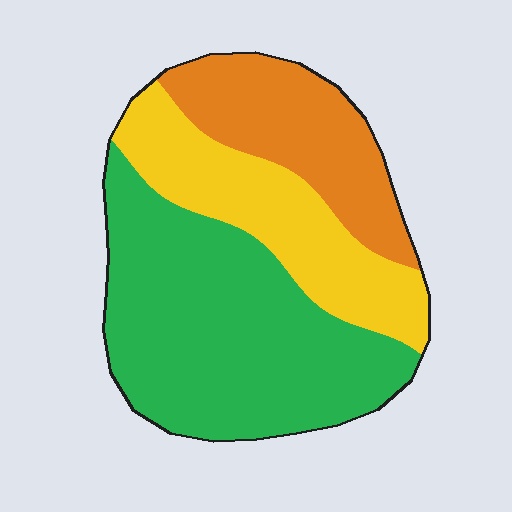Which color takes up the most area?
Green, at roughly 50%.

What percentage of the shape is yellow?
Yellow covers about 25% of the shape.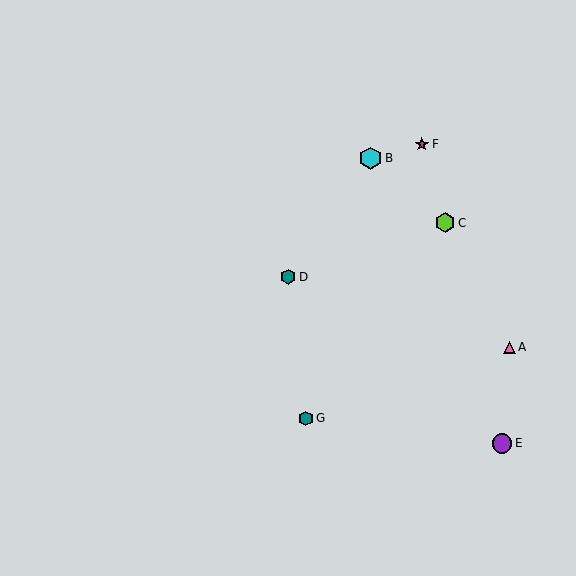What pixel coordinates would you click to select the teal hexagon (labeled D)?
Click at (288, 277) to select the teal hexagon D.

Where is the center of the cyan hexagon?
The center of the cyan hexagon is at (370, 158).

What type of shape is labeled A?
Shape A is a pink triangle.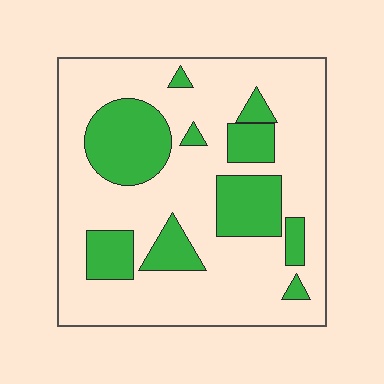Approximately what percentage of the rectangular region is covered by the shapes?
Approximately 25%.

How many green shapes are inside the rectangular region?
10.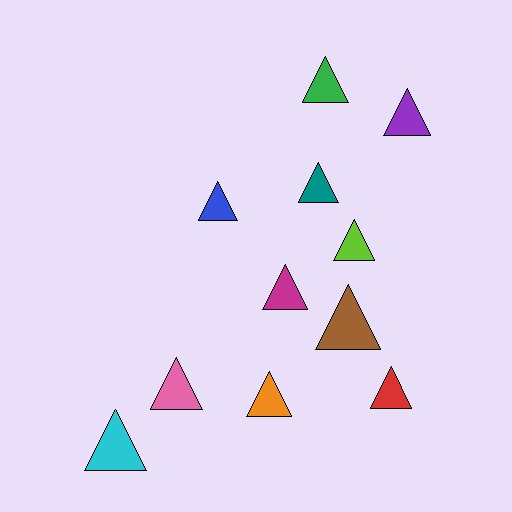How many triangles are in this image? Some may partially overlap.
There are 11 triangles.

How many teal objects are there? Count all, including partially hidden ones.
There is 1 teal object.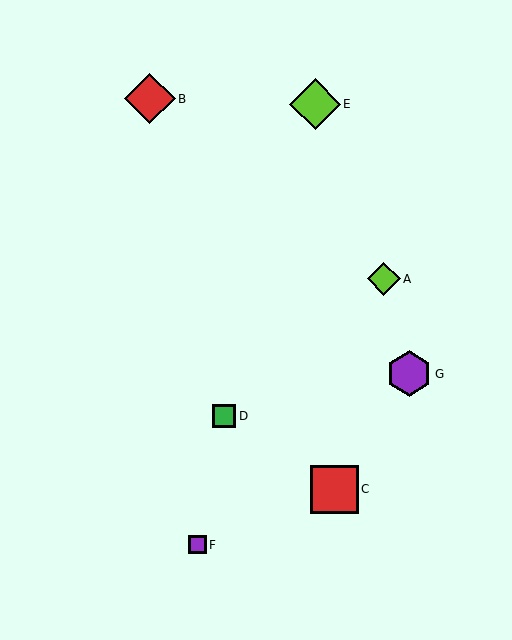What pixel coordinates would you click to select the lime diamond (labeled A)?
Click at (384, 279) to select the lime diamond A.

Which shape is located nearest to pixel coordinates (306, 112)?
The lime diamond (labeled E) at (315, 104) is nearest to that location.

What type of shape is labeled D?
Shape D is a green square.